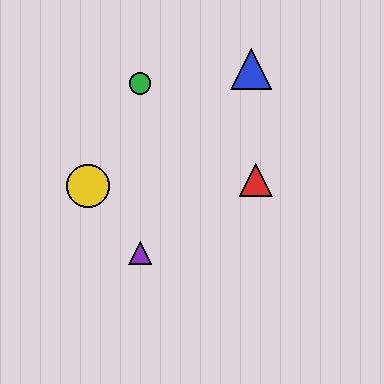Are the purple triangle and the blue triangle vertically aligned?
No, the purple triangle is at x≈140 and the blue triangle is at x≈251.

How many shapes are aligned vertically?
2 shapes (the green circle, the purple triangle) are aligned vertically.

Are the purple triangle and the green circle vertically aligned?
Yes, both are at x≈140.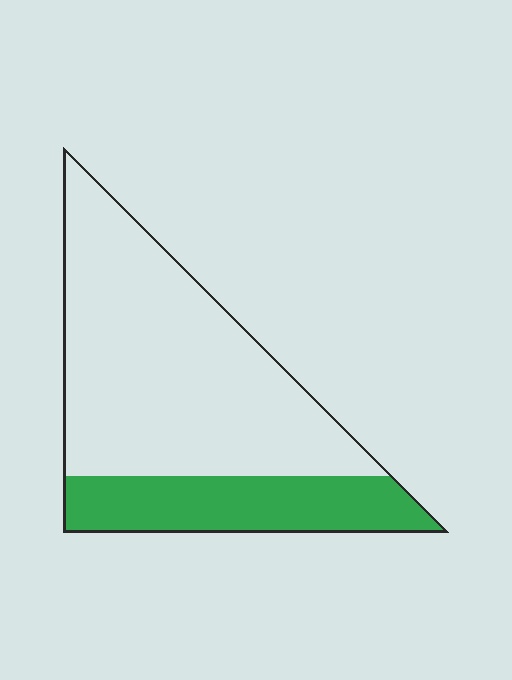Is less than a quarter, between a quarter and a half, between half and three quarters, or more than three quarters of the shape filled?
Between a quarter and a half.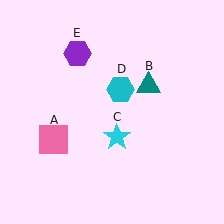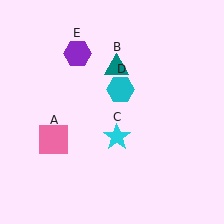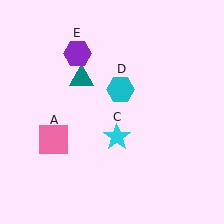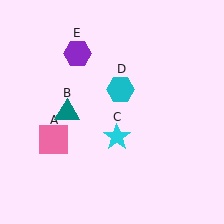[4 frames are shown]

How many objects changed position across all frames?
1 object changed position: teal triangle (object B).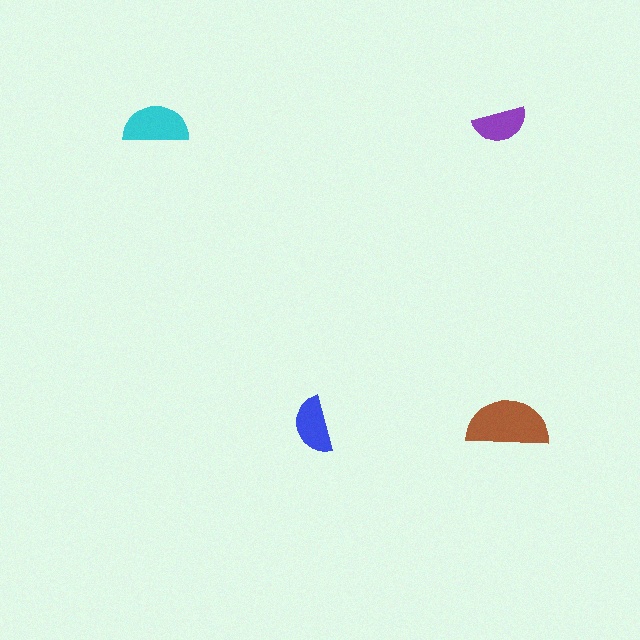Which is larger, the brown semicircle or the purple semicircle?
The brown one.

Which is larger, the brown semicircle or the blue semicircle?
The brown one.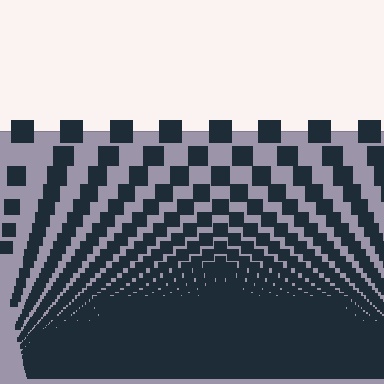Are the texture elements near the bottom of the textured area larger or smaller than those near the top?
Smaller. The gradient is inverted — elements near the bottom are smaller and denser.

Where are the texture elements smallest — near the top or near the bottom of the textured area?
Near the bottom.